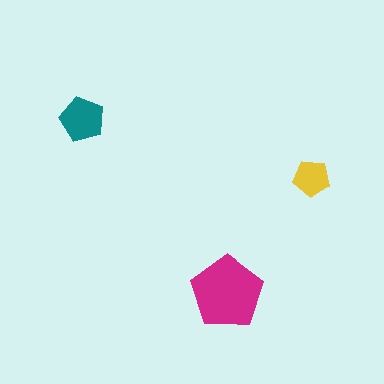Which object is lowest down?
The magenta pentagon is bottommost.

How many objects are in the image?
There are 3 objects in the image.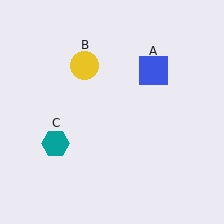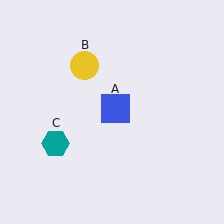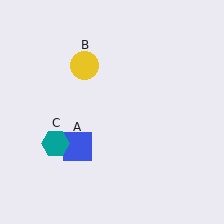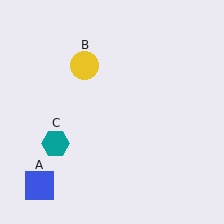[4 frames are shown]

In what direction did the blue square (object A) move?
The blue square (object A) moved down and to the left.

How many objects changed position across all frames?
1 object changed position: blue square (object A).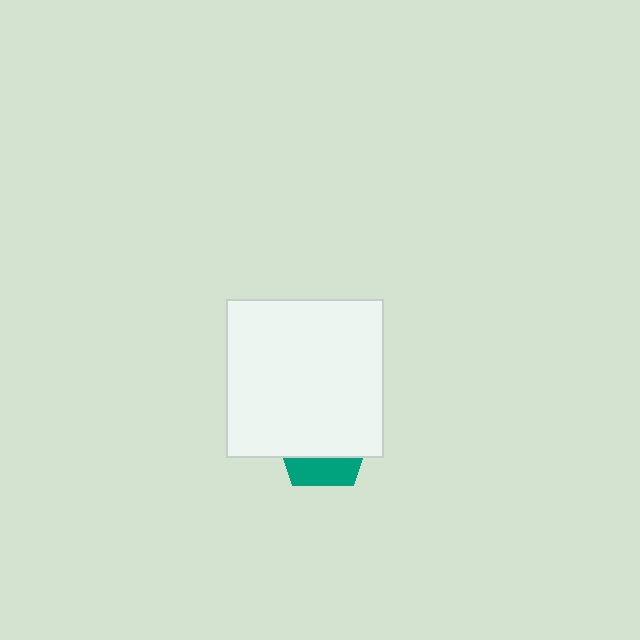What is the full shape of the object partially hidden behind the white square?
The partially hidden object is a teal pentagon.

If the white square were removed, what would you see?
You would see the complete teal pentagon.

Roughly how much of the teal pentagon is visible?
A small part of it is visible (roughly 31%).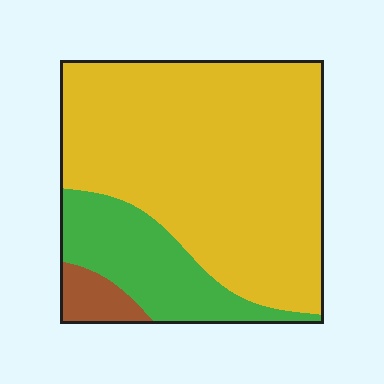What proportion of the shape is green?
Green takes up about one fifth (1/5) of the shape.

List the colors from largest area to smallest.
From largest to smallest: yellow, green, brown.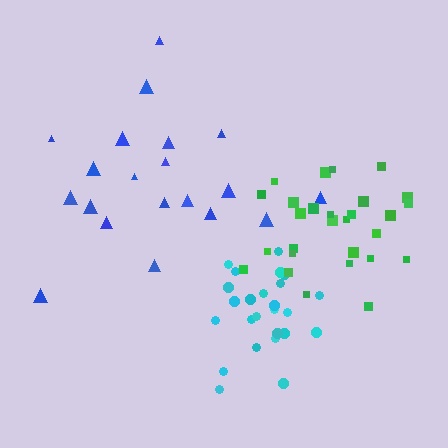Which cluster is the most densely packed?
Cyan.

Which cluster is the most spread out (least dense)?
Blue.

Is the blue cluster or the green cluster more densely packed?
Green.